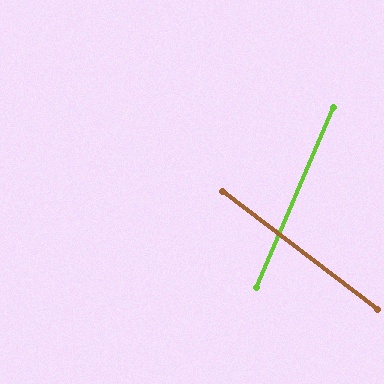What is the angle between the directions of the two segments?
Approximately 76 degrees.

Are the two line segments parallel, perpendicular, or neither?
Neither parallel nor perpendicular — they differ by about 76°.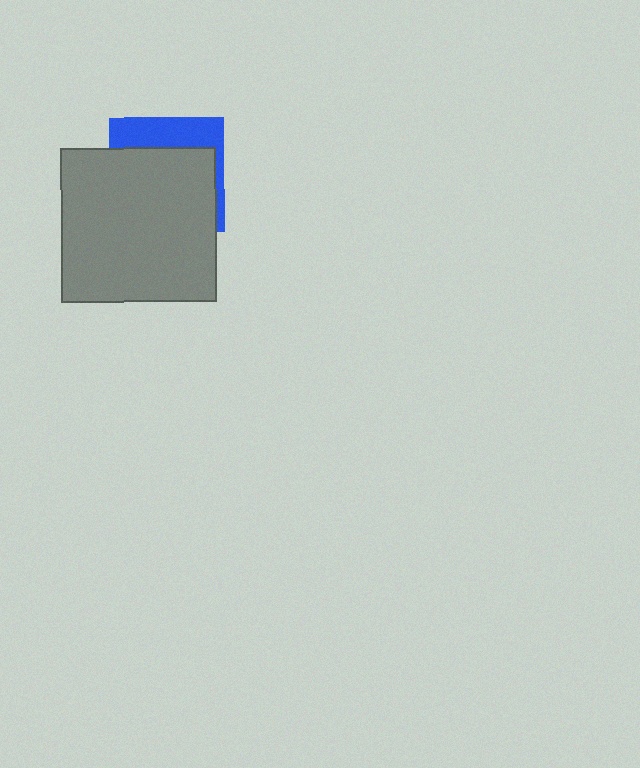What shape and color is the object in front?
The object in front is a gray square.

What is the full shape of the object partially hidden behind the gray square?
The partially hidden object is a blue square.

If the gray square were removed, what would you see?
You would see the complete blue square.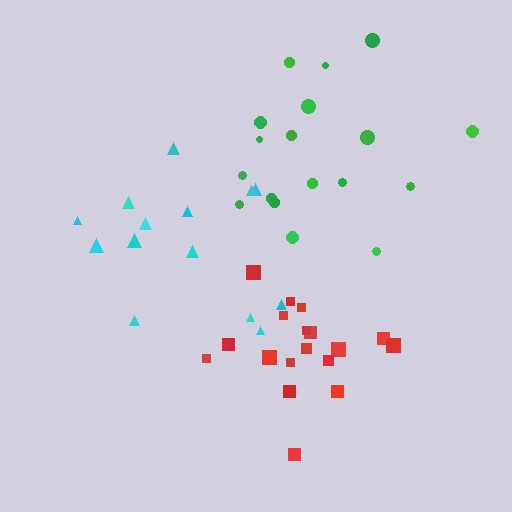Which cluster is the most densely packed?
Red.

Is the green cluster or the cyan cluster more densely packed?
Green.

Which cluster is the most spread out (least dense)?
Cyan.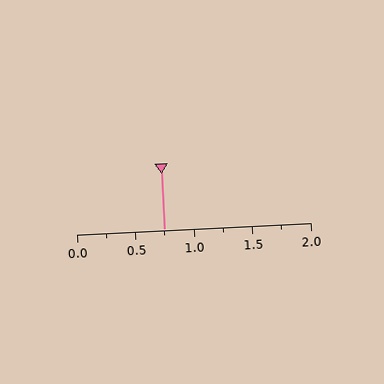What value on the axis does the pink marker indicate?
The marker indicates approximately 0.75.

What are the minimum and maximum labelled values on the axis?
The axis runs from 0.0 to 2.0.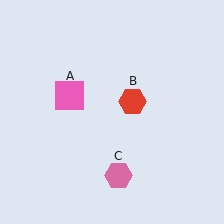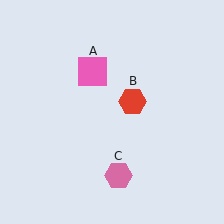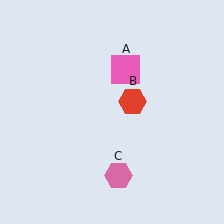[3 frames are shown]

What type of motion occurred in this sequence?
The pink square (object A) rotated clockwise around the center of the scene.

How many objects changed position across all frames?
1 object changed position: pink square (object A).